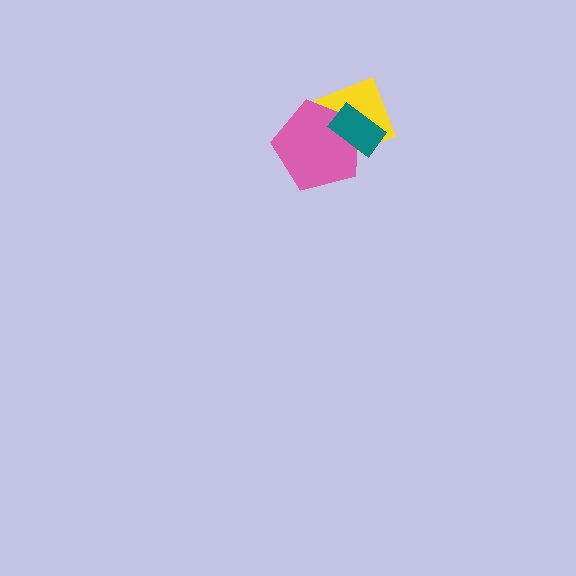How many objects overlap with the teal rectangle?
2 objects overlap with the teal rectangle.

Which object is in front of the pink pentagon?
The teal rectangle is in front of the pink pentagon.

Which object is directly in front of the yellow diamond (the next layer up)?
The pink pentagon is directly in front of the yellow diamond.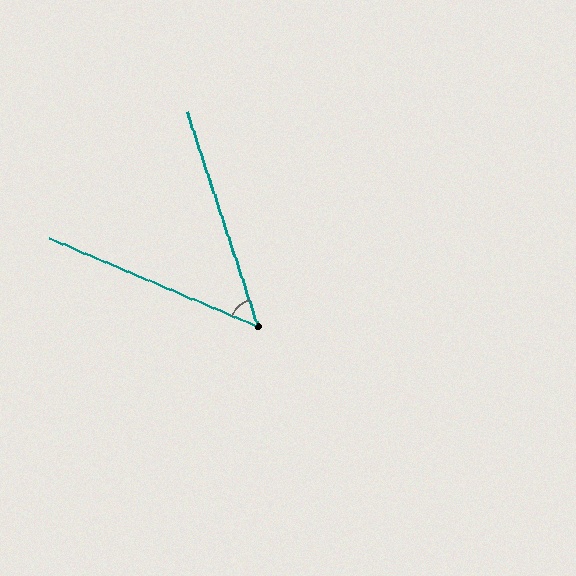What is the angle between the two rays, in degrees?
Approximately 49 degrees.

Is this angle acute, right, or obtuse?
It is acute.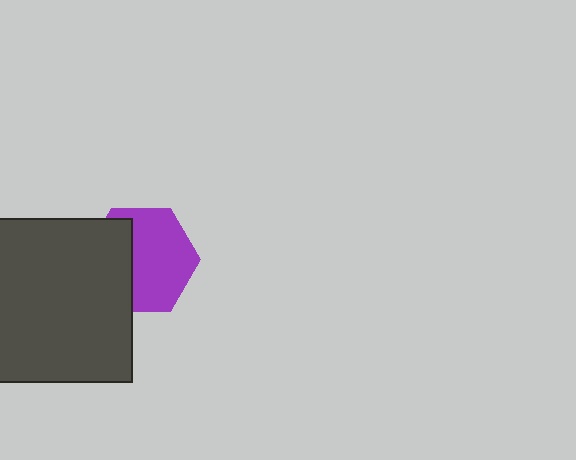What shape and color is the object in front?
The object in front is a dark gray square.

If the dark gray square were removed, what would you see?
You would see the complete purple hexagon.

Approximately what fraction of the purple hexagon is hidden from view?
Roughly 39% of the purple hexagon is hidden behind the dark gray square.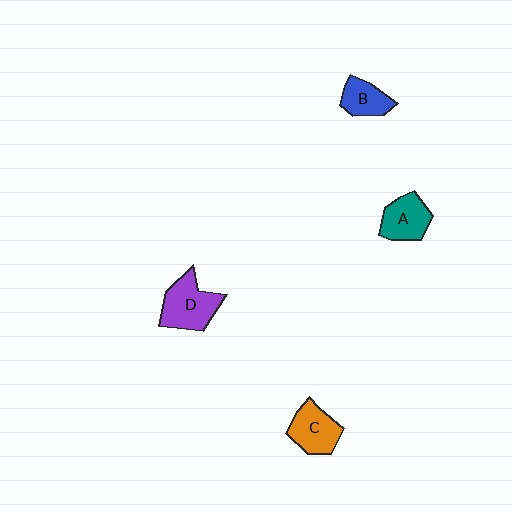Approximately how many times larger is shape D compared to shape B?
Approximately 1.6 times.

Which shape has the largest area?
Shape D (purple).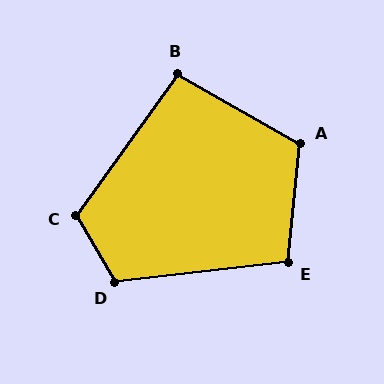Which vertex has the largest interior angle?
D, at approximately 114 degrees.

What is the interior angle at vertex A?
Approximately 113 degrees (obtuse).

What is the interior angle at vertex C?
Approximately 114 degrees (obtuse).